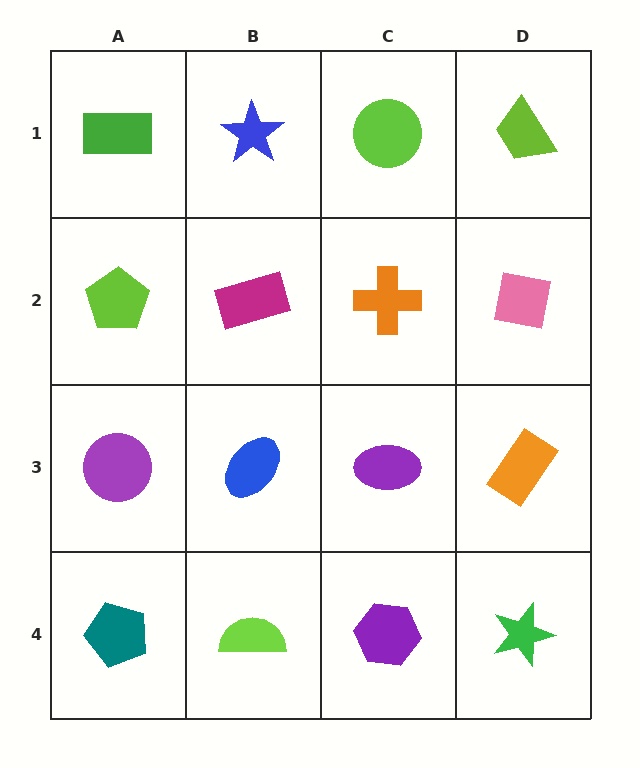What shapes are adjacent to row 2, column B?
A blue star (row 1, column B), a blue ellipse (row 3, column B), a lime pentagon (row 2, column A), an orange cross (row 2, column C).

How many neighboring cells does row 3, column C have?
4.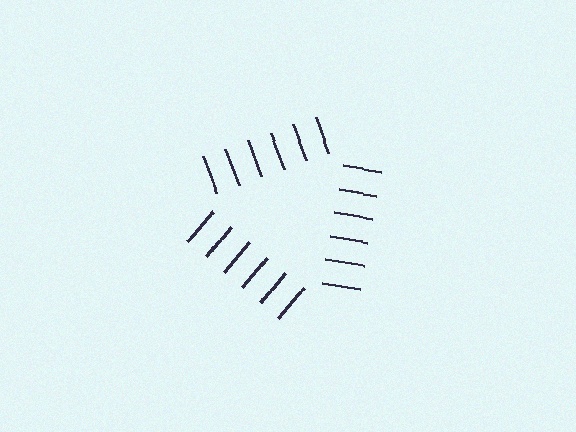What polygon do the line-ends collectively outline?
An illusory triangle — the line segments terminate on its edges but no continuous stroke is drawn.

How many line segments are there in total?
18 — 6 along each of the 3 edges.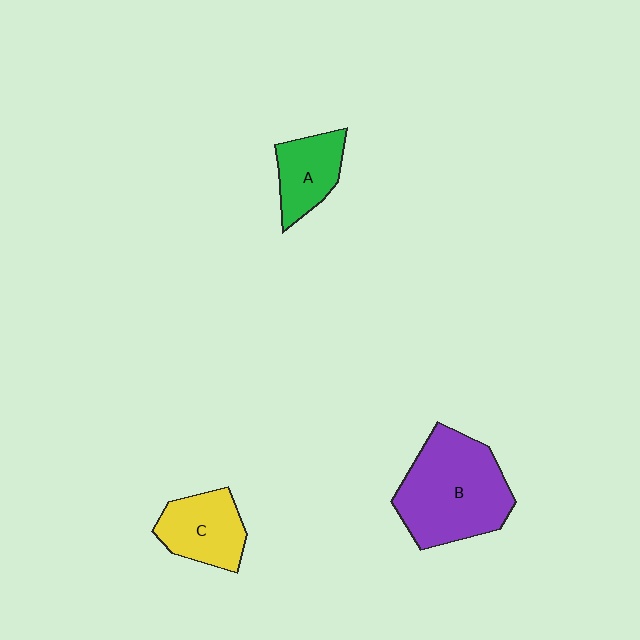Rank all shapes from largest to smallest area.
From largest to smallest: B (purple), C (yellow), A (green).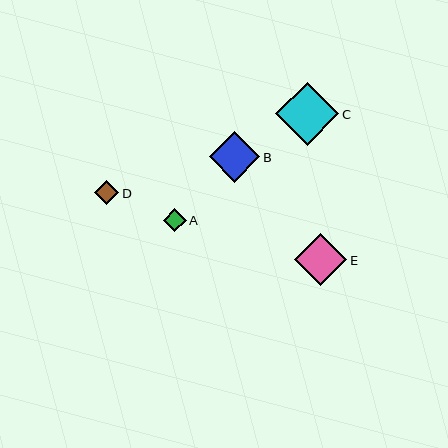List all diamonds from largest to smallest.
From largest to smallest: C, E, B, D, A.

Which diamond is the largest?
Diamond C is the largest with a size of approximately 63 pixels.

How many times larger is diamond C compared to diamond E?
Diamond C is approximately 1.2 times the size of diamond E.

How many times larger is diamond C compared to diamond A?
Diamond C is approximately 2.7 times the size of diamond A.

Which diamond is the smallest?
Diamond A is the smallest with a size of approximately 23 pixels.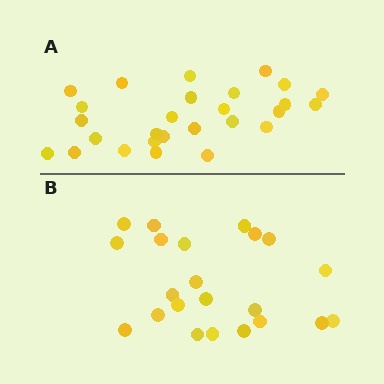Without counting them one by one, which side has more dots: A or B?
Region A (the top region) has more dots.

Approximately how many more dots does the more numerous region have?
Region A has about 5 more dots than region B.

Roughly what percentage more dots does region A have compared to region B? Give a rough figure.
About 25% more.